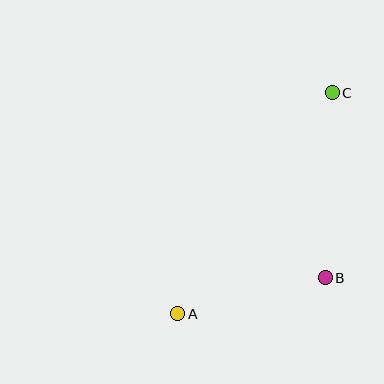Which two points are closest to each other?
Points A and B are closest to each other.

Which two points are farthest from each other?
Points A and C are farthest from each other.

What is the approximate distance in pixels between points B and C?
The distance between B and C is approximately 185 pixels.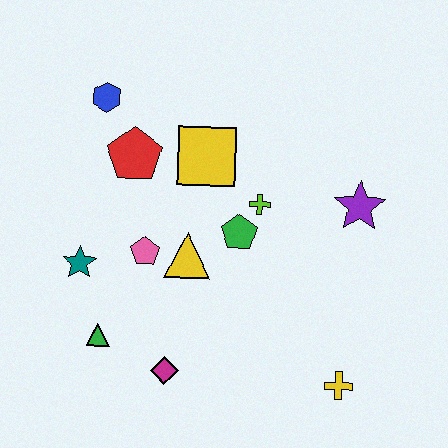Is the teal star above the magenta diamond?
Yes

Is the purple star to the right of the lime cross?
Yes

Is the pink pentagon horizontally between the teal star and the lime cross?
Yes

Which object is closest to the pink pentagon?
The yellow triangle is closest to the pink pentagon.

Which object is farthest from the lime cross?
The green triangle is farthest from the lime cross.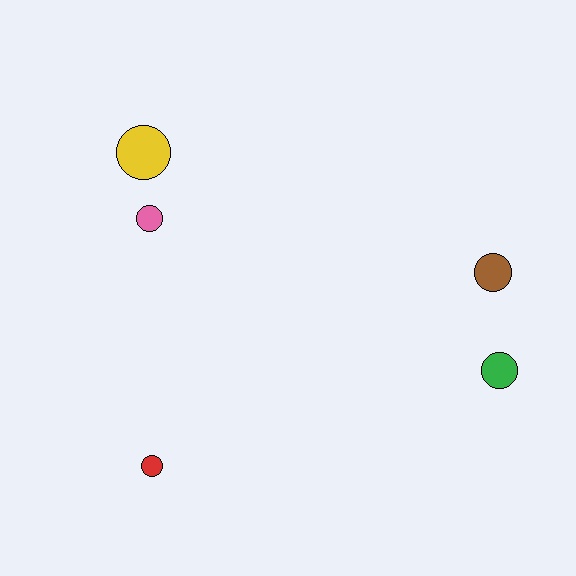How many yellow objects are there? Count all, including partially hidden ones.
There is 1 yellow object.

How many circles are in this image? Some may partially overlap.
There are 5 circles.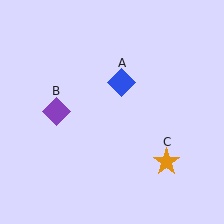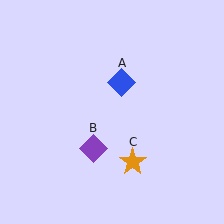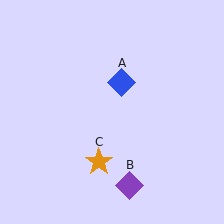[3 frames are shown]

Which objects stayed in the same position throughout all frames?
Blue diamond (object A) remained stationary.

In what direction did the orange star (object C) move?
The orange star (object C) moved left.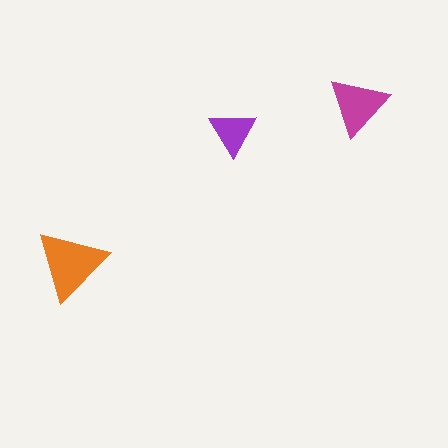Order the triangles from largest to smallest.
the orange one, the magenta one, the purple one.